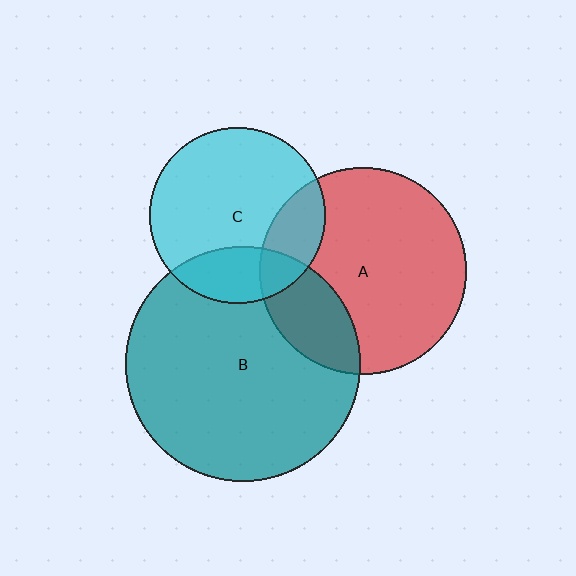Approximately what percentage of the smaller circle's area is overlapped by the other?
Approximately 20%.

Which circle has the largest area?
Circle B (teal).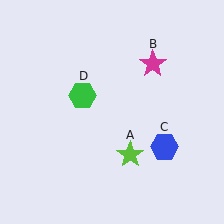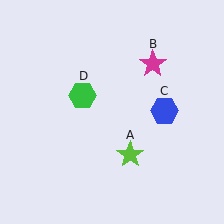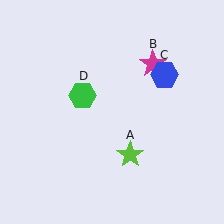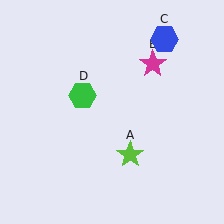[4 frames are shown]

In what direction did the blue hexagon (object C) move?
The blue hexagon (object C) moved up.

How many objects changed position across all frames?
1 object changed position: blue hexagon (object C).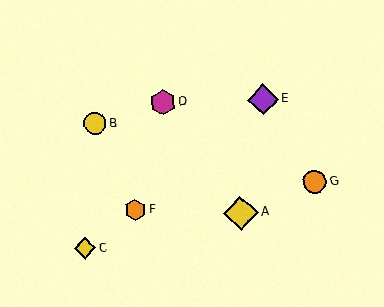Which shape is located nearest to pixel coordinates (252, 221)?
The yellow diamond (labeled A) at (241, 213) is nearest to that location.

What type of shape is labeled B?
Shape B is a yellow circle.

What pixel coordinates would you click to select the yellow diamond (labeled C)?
Click at (85, 248) to select the yellow diamond C.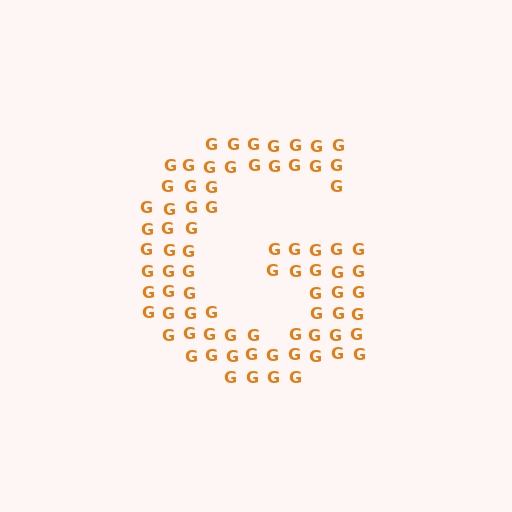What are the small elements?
The small elements are letter G's.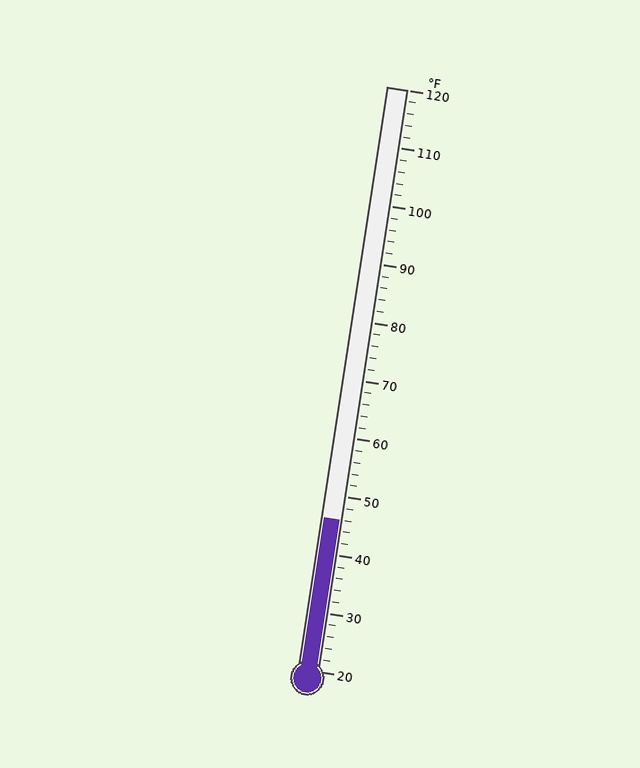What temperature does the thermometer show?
The thermometer shows approximately 46°F.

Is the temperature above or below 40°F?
The temperature is above 40°F.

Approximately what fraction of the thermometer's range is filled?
The thermometer is filled to approximately 25% of its range.